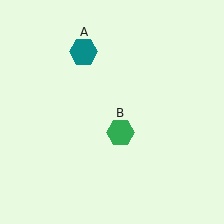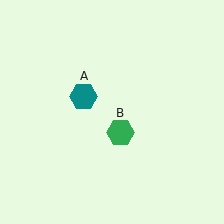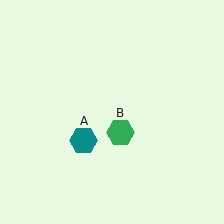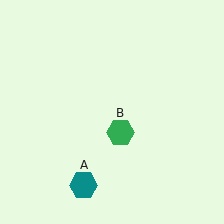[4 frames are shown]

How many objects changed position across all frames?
1 object changed position: teal hexagon (object A).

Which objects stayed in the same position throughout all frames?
Green hexagon (object B) remained stationary.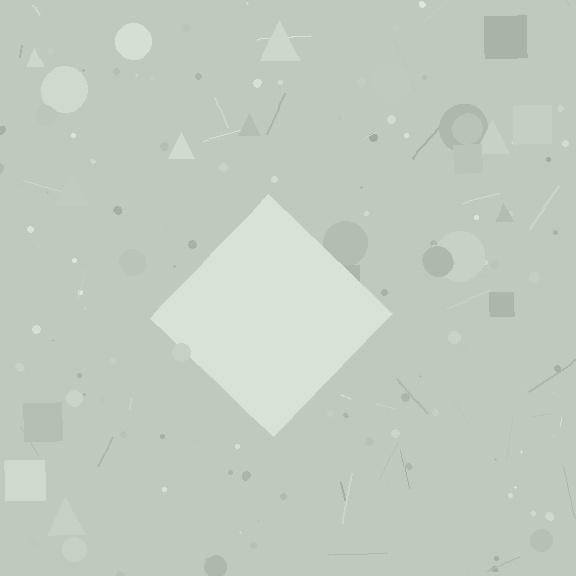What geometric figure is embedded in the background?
A diamond is embedded in the background.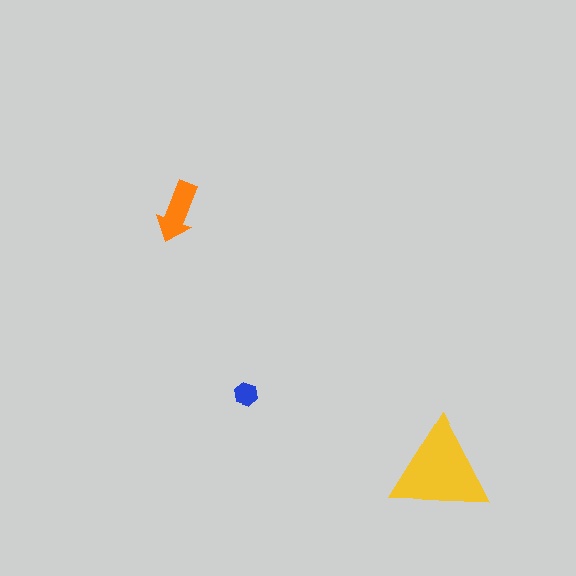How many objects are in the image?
There are 3 objects in the image.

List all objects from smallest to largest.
The blue hexagon, the orange arrow, the yellow triangle.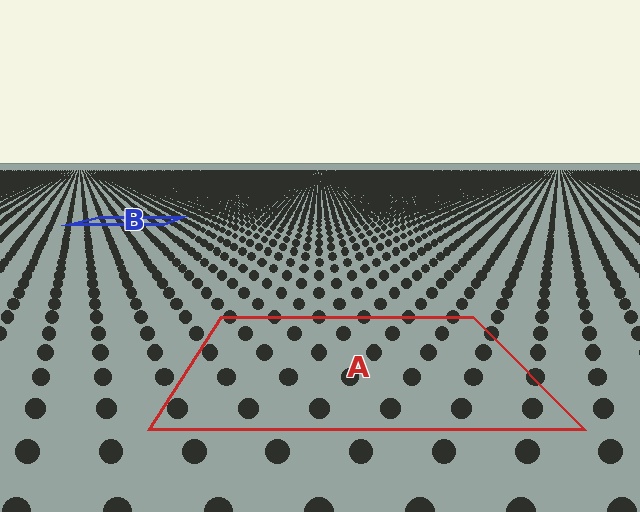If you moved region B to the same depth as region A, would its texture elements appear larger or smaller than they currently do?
They would appear larger. At a closer depth, the same texture elements are projected at a bigger on-screen size.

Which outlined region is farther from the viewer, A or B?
Region B is farther from the viewer — the texture elements inside it appear smaller and more densely packed.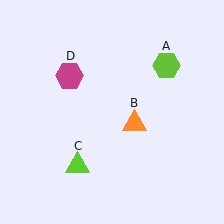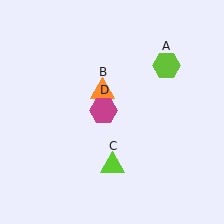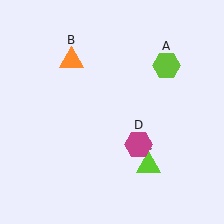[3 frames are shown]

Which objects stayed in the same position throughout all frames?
Lime hexagon (object A) remained stationary.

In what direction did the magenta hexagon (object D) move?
The magenta hexagon (object D) moved down and to the right.